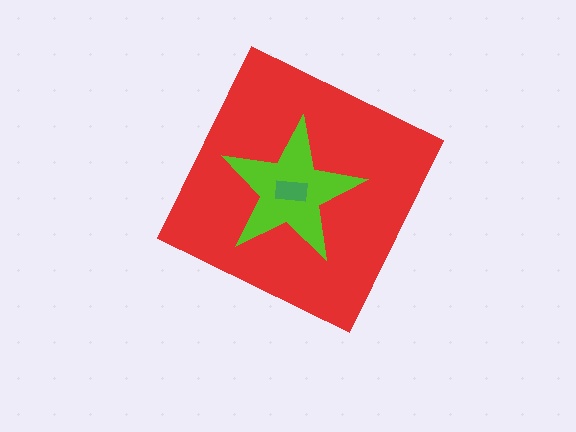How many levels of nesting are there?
3.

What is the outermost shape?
The red diamond.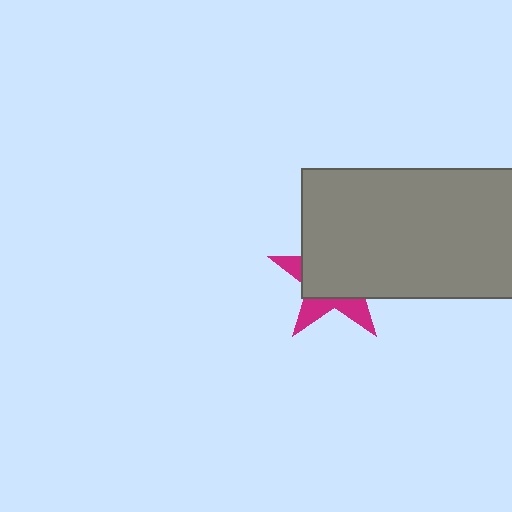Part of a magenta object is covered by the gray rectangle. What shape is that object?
It is a star.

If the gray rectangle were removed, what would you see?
You would see the complete magenta star.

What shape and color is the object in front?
The object in front is a gray rectangle.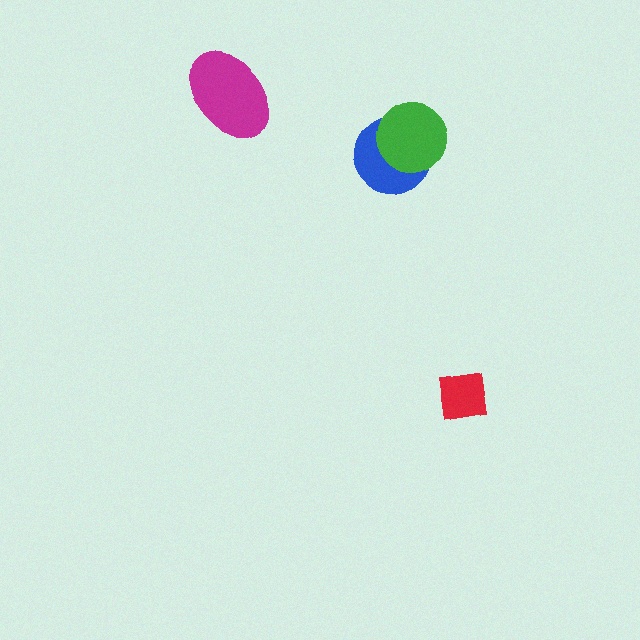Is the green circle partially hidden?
No, no other shape covers it.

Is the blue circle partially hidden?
Yes, it is partially covered by another shape.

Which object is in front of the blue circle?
The green circle is in front of the blue circle.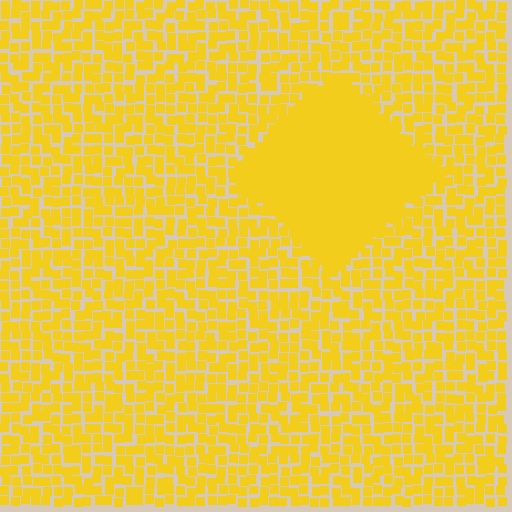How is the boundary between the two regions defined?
The boundary is defined by a change in element density (approximately 2.3x ratio). All elements are the same color, size, and shape.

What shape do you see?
I see a diamond.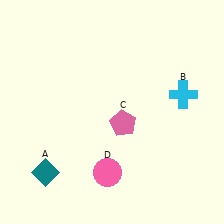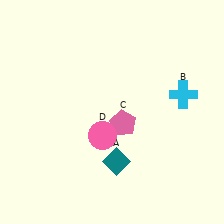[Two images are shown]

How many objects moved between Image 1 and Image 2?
2 objects moved between the two images.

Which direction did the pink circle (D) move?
The pink circle (D) moved up.